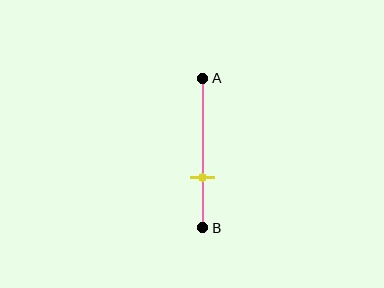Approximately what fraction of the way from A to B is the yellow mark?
The yellow mark is approximately 65% of the way from A to B.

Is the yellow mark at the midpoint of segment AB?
No, the mark is at about 65% from A, not at the 50% midpoint.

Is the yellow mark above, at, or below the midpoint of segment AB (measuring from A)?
The yellow mark is below the midpoint of segment AB.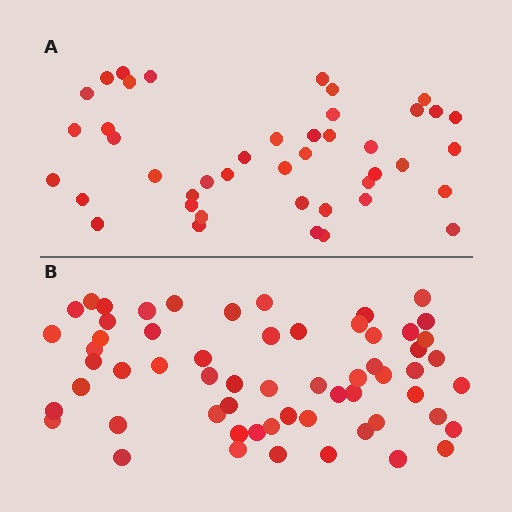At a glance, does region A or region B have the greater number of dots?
Region B (the bottom region) has more dots.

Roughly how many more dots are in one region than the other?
Region B has approximately 15 more dots than region A.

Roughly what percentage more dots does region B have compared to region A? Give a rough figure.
About 40% more.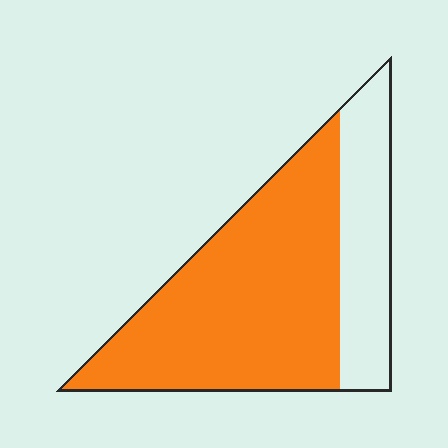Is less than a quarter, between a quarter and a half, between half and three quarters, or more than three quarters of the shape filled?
Between half and three quarters.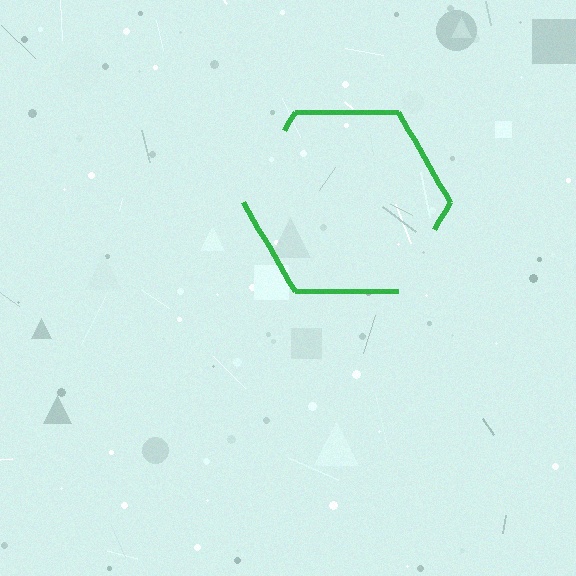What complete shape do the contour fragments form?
The contour fragments form a hexagon.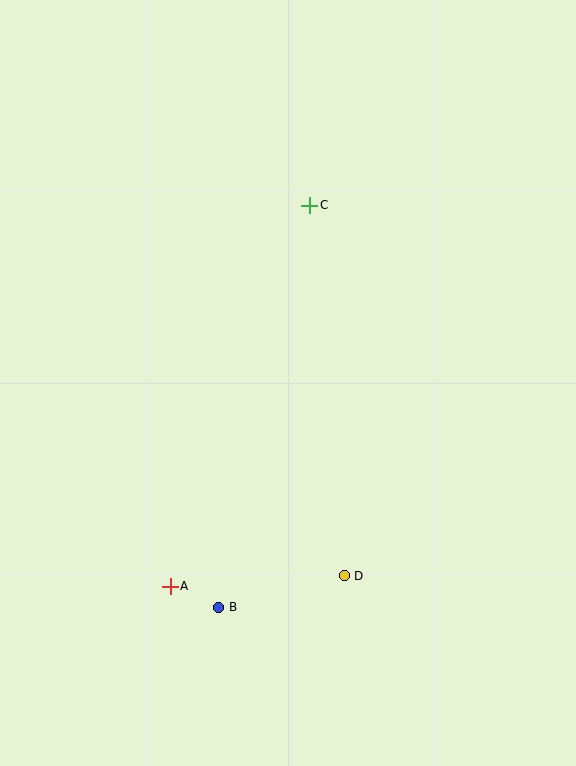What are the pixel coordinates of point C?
Point C is at (309, 205).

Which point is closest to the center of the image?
Point C at (309, 205) is closest to the center.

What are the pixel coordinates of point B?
Point B is at (219, 607).